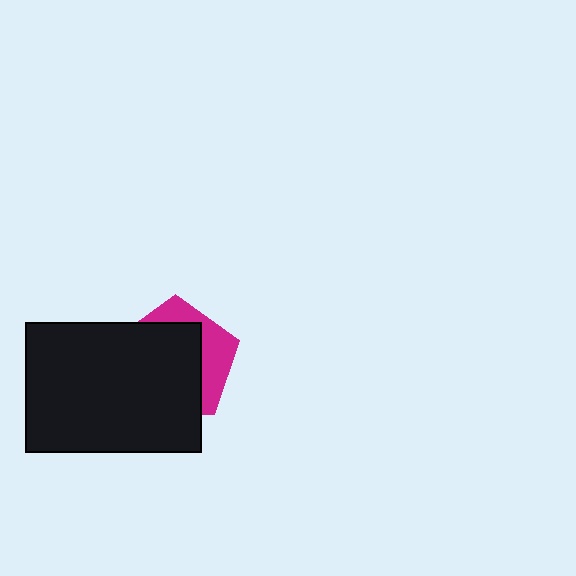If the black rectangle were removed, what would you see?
You would see the complete magenta pentagon.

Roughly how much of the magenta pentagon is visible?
A small part of it is visible (roughly 32%).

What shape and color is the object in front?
The object in front is a black rectangle.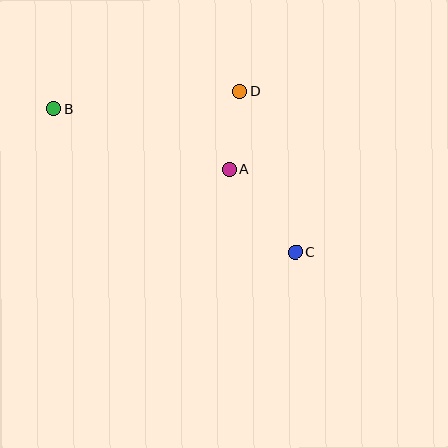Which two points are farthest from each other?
Points B and C are farthest from each other.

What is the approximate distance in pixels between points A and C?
The distance between A and C is approximately 106 pixels.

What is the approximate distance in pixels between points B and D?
The distance between B and D is approximately 187 pixels.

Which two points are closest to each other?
Points A and D are closest to each other.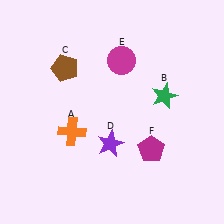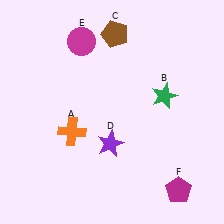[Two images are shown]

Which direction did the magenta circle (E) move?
The magenta circle (E) moved left.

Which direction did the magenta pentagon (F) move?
The magenta pentagon (F) moved down.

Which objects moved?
The objects that moved are: the brown pentagon (C), the magenta circle (E), the magenta pentagon (F).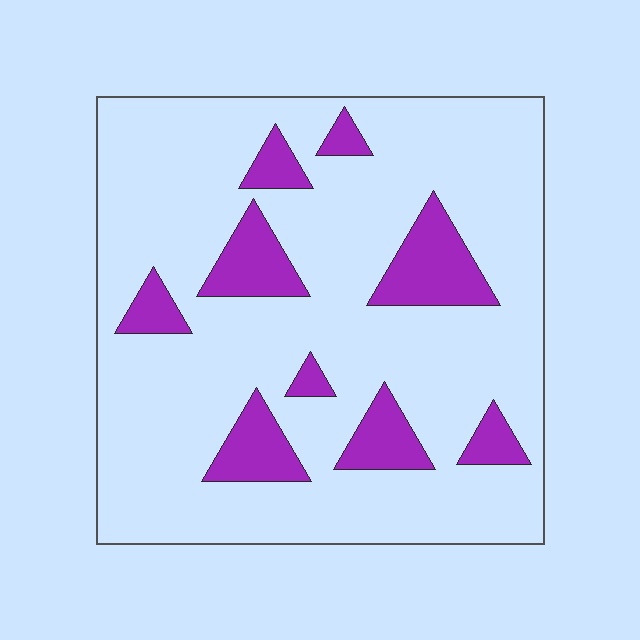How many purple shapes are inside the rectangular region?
9.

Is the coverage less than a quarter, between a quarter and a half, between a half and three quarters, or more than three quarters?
Less than a quarter.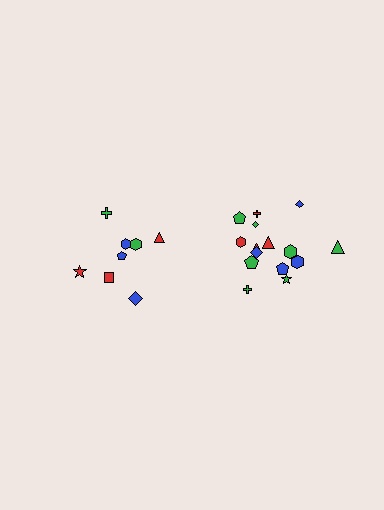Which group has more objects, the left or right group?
The right group.